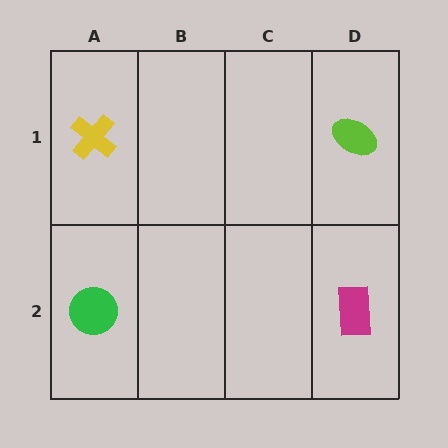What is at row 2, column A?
A green circle.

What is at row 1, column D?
A lime ellipse.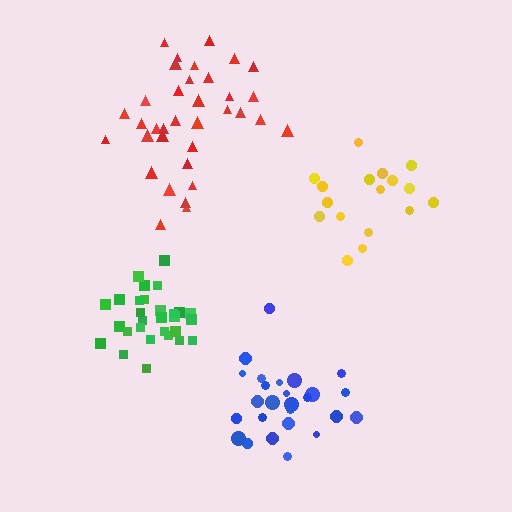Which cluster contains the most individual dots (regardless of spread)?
Red (35).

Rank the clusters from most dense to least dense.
green, blue, yellow, red.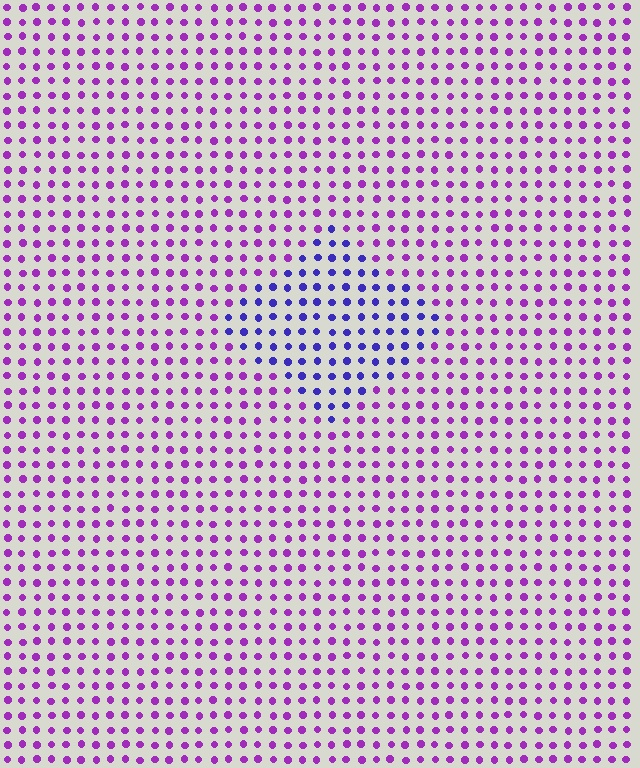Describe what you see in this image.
The image is filled with small purple elements in a uniform arrangement. A diamond-shaped region is visible where the elements are tinted to a slightly different hue, forming a subtle color boundary.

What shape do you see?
I see a diamond.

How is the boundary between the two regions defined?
The boundary is defined purely by a slight shift in hue (about 42 degrees). Spacing, size, and orientation are identical on both sides.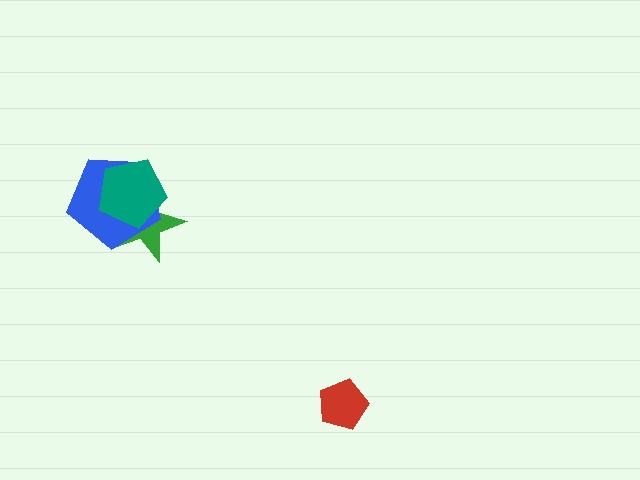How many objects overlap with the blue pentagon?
2 objects overlap with the blue pentagon.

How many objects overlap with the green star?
2 objects overlap with the green star.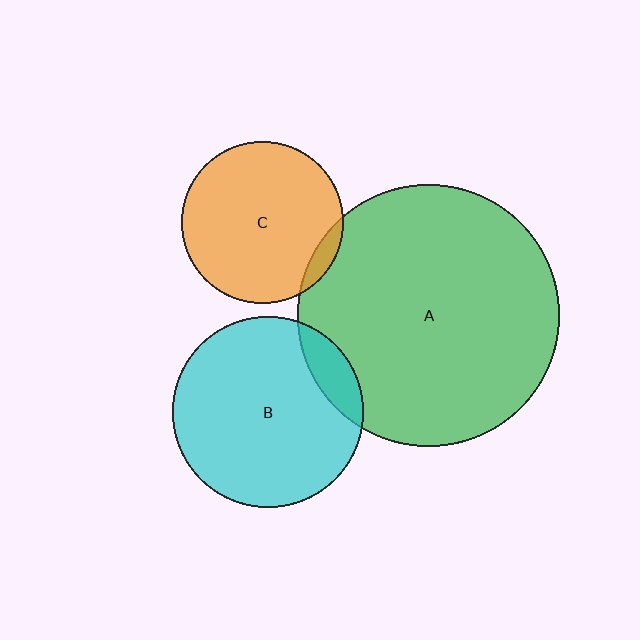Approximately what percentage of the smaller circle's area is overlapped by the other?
Approximately 10%.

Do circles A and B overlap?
Yes.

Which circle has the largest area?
Circle A (green).